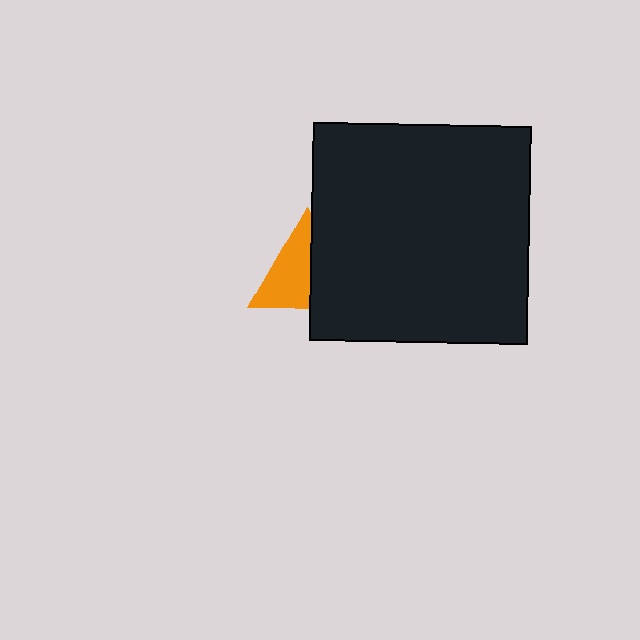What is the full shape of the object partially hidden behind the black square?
The partially hidden object is an orange triangle.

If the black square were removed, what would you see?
You would see the complete orange triangle.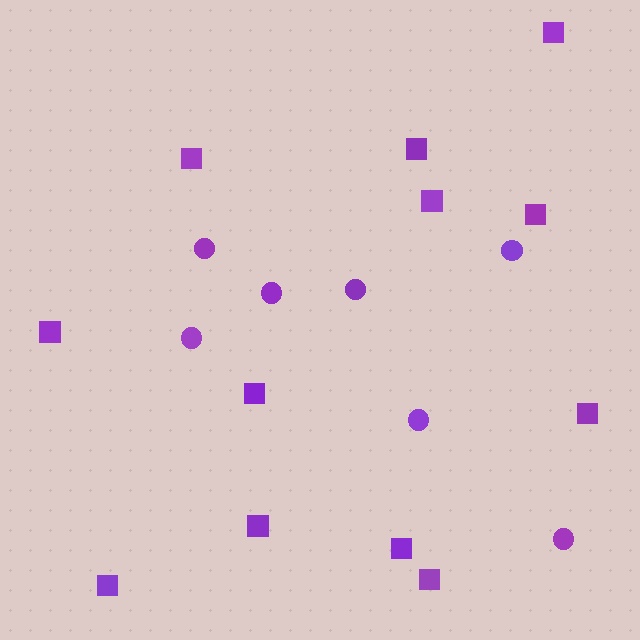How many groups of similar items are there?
There are 2 groups: one group of squares (12) and one group of circles (7).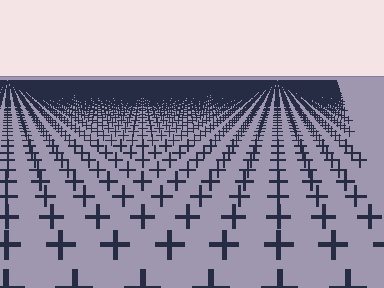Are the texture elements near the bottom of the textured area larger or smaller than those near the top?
Larger. Near the bottom, elements are closer to the viewer and appear at a bigger on-screen size.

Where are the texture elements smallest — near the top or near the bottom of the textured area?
Near the top.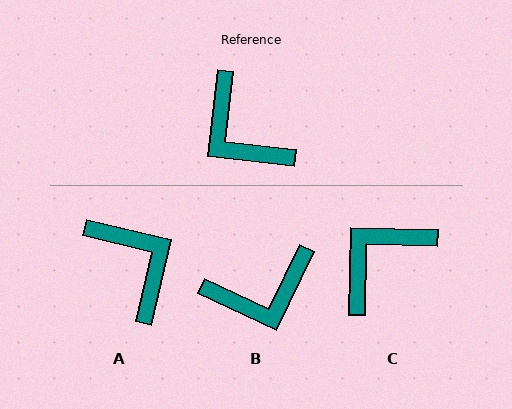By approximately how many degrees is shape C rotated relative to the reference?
Approximately 85 degrees clockwise.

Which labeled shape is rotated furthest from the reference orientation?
A, about 173 degrees away.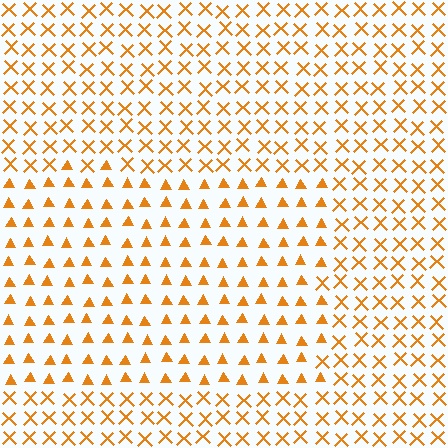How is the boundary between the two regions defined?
The boundary is defined by a change in element shape: triangles inside vs. X marks outside. All elements share the same color and spacing.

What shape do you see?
I see a rectangle.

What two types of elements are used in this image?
The image uses triangles inside the rectangle region and X marks outside it.